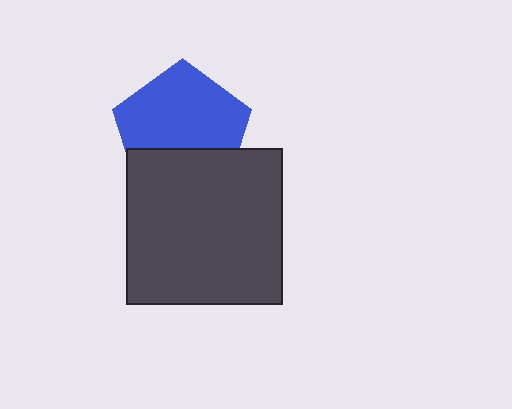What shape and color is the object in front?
The object in front is a dark gray square.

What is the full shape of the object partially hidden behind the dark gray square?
The partially hidden object is a blue pentagon.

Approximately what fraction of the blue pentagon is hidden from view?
Roughly 35% of the blue pentagon is hidden behind the dark gray square.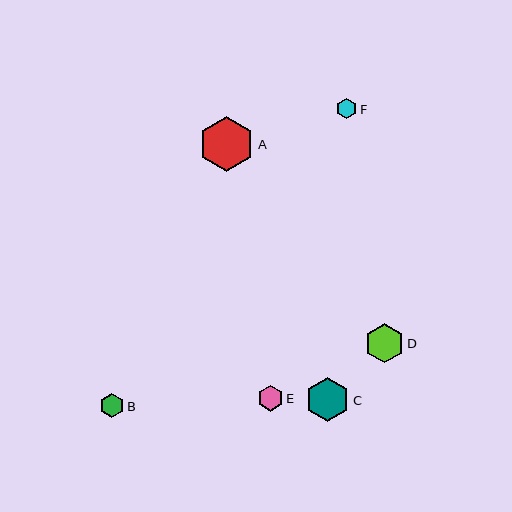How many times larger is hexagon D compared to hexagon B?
Hexagon D is approximately 1.6 times the size of hexagon B.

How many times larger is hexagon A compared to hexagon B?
Hexagon A is approximately 2.3 times the size of hexagon B.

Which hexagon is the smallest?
Hexagon F is the smallest with a size of approximately 21 pixels.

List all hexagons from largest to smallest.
From largest to smallest: A, C, D, E, B, F.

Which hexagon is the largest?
Hexagon A is the largest with a size of approximately 55 pixels.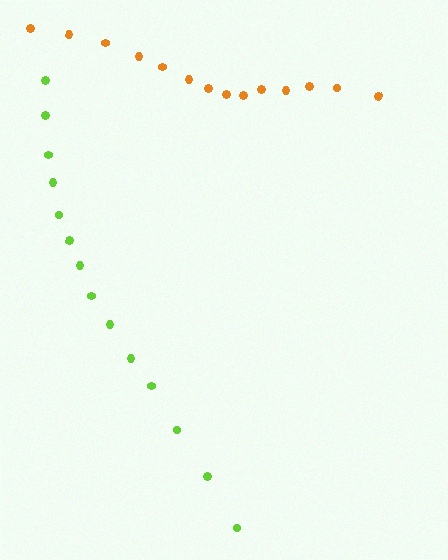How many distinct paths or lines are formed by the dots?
There are 2 distinct paths.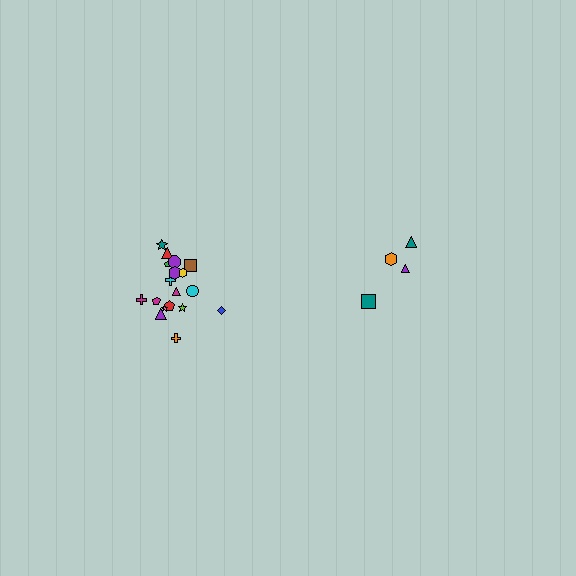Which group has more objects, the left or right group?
The left group.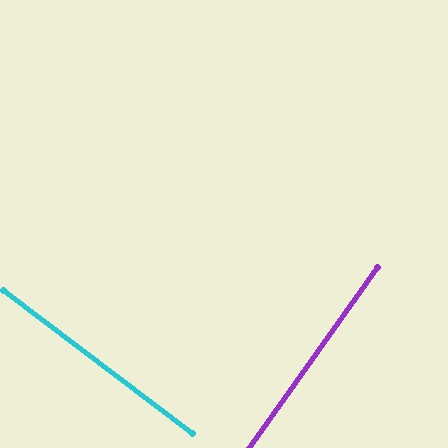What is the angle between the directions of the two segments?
Approximately 88 degrees.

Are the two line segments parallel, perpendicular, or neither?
Perpendicular — they meet at approximately 88°.